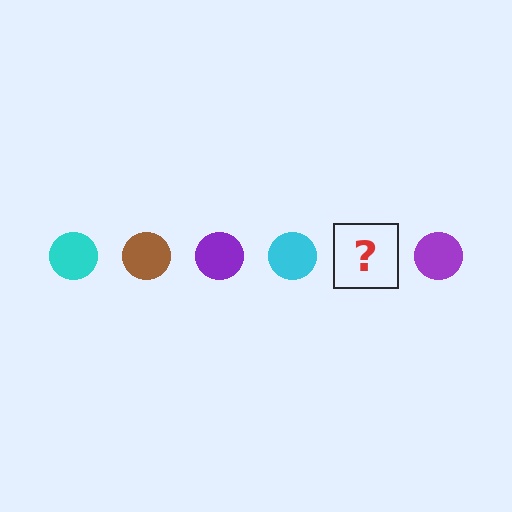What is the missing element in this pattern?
The missing element is a brown circle.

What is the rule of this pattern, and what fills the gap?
The rule is that the pattern cycles through cyan, brown, purple circles. The gap should be filled with a brown circle.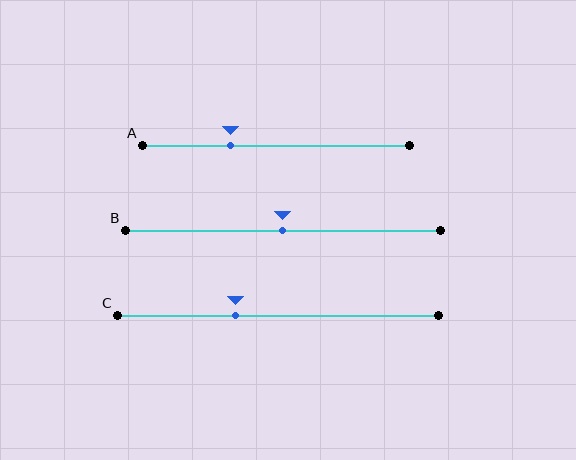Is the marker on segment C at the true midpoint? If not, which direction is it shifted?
No, the marker on segment C is shifted to the left by about 13% of the segment length.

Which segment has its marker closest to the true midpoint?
Segment B has its marker closest to the true midpoint.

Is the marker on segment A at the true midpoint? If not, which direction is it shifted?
No, the marker on segment A is shifted to the left by about 17% of the segment length.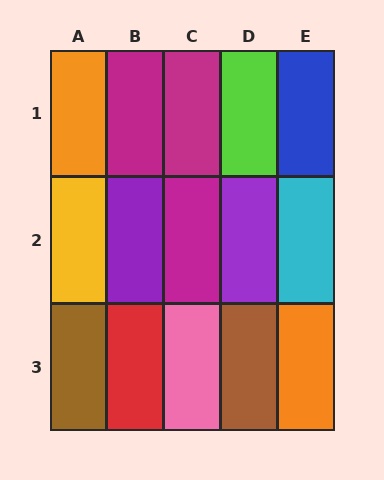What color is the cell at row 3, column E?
Orange.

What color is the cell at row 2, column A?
Yellow.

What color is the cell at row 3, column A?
Brown.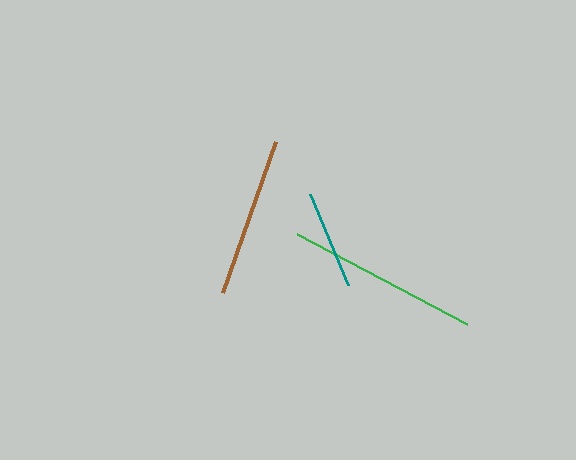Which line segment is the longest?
The green line is the longest at approximately 192 pixels.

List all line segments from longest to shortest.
From longest to shortest: green, brown, teal.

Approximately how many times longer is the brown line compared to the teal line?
The brown line is approximately 1.6 times the length of the teal line.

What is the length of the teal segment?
The teal segment is approximately 98 pixels long.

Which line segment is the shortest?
The teal line is the shortest at approximately 98 pixels.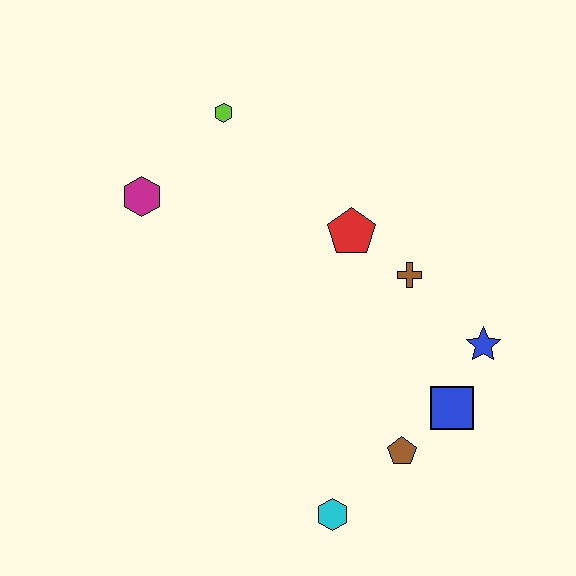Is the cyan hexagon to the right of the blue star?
No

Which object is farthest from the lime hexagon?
The cyan hexagon is farthest from the lime hexagon.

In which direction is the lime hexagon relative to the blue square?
The lime hexagon is above the blue square.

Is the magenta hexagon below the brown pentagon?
No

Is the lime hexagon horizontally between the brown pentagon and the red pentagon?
No